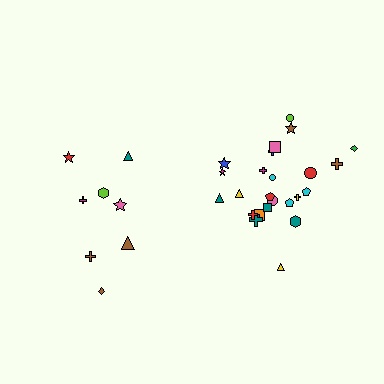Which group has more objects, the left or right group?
The right group.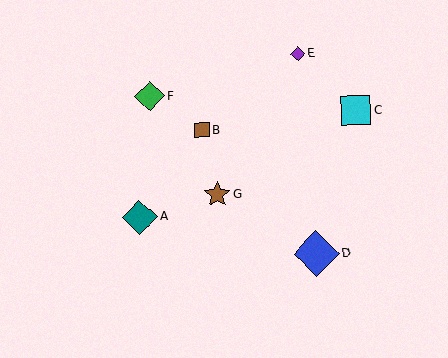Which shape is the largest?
The blue diamond (labeled D) is the largest.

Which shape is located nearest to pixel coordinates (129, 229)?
The teal diamond (labeled A) at (140, 217) is nearest to that location.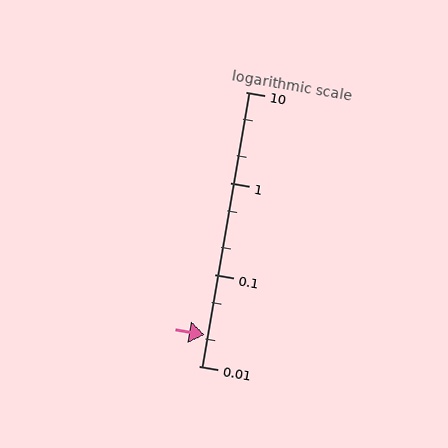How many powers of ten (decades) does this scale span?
The scale spans 3 decades, from 0.01 to 10.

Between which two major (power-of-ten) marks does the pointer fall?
The pointer is between 0.01 and 0.1.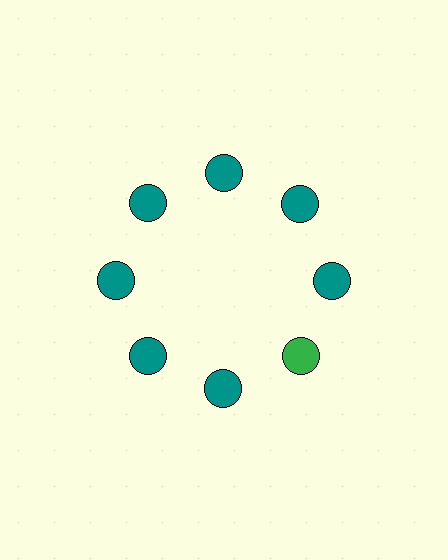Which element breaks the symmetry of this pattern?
The green circle at roughly the 4 o'clock position breaks the symmetry. All other shapes are teal circles.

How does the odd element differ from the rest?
It has a different color: green instead of teal.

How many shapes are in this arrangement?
There are 8 shapes arranged in a ring pattern.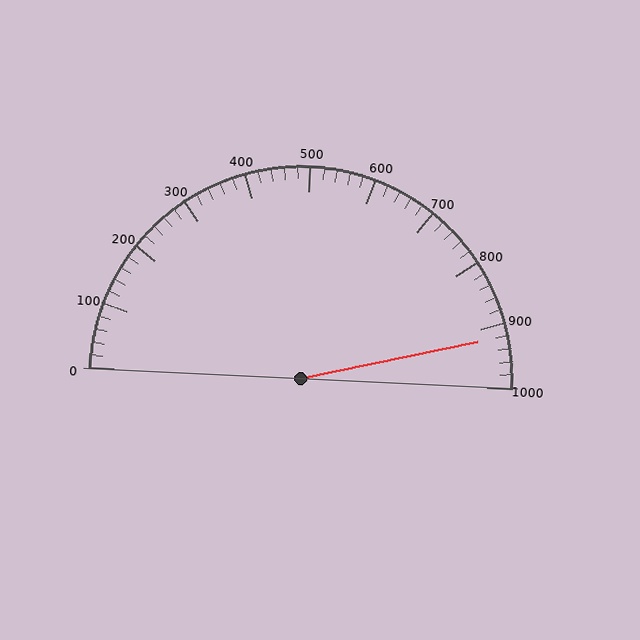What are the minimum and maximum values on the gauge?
The gauge ranges from 0 to 1000.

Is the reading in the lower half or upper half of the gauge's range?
The reading is in the upper half of the range (0 to 1000).